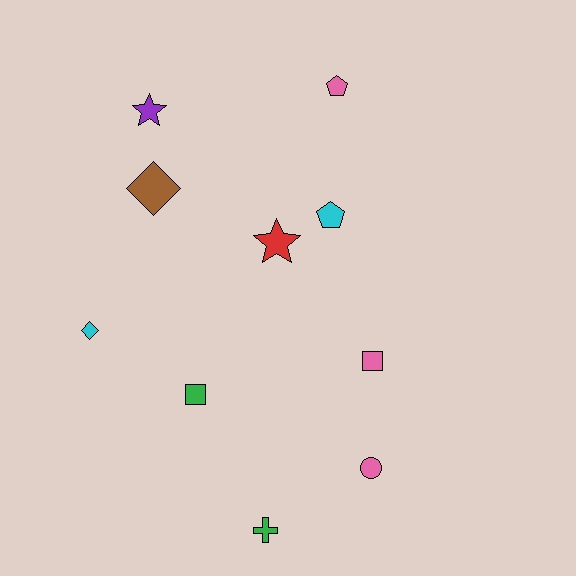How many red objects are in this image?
There is 1 red object.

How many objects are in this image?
There are 10 objects.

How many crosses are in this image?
There is 1 cross.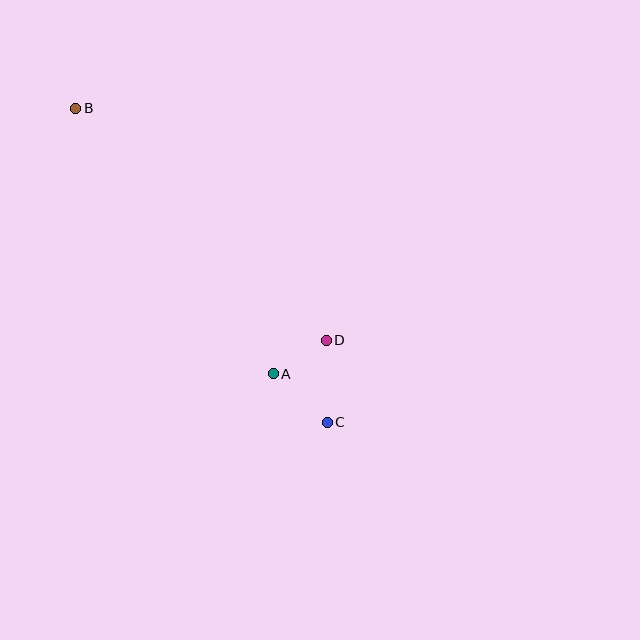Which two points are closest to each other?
Points A and D are closest to each other.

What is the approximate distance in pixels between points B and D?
The distance between B and D is approximately 341 pixels.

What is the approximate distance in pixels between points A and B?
The distance between A and B is approximately 331 pixels.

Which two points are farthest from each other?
Points B and C are farthest from each other.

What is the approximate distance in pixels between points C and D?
The distance between C and D is approximately 82 pixels.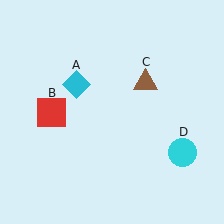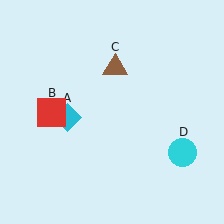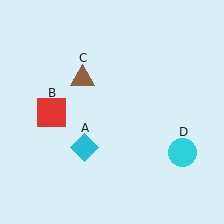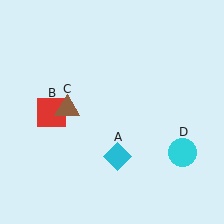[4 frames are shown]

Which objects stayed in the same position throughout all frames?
Red square (object B) and cyan circle (object D) remained stationary.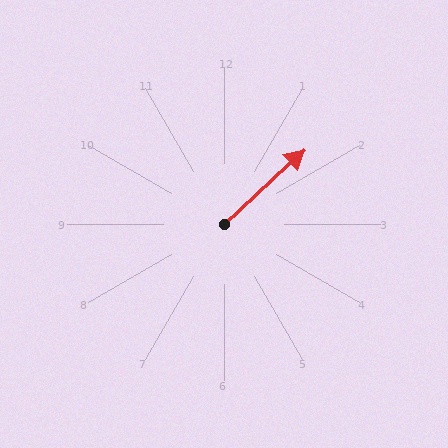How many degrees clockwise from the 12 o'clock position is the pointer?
Approximately 47 degrees.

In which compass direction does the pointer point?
Northeast.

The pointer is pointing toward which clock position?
Roughly 2 o'clock.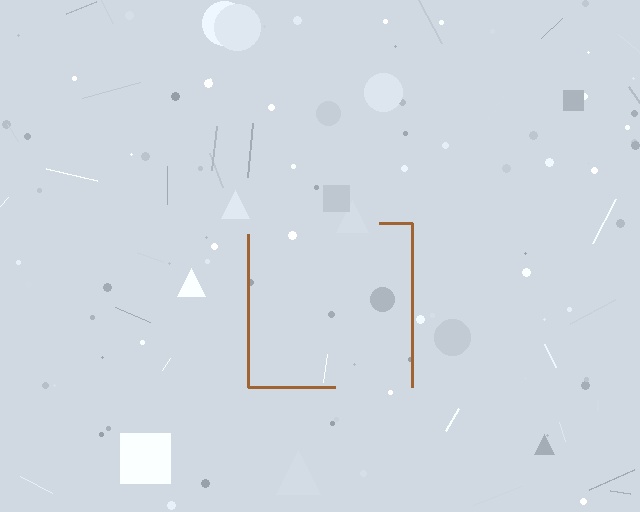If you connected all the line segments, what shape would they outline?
They would outline a square.